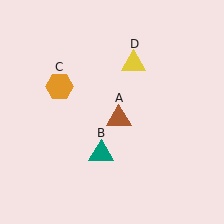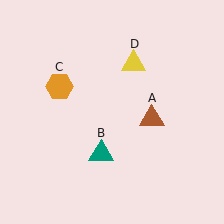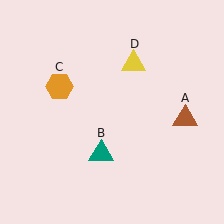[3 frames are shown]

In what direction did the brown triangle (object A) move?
The brown triangle (object A) moved right.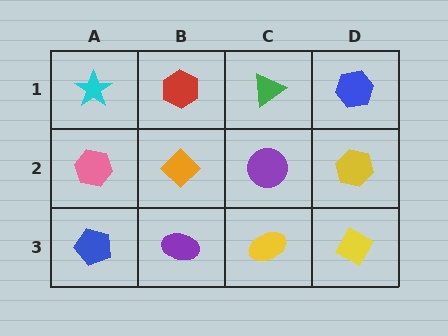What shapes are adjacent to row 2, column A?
A cyan star (row 1, column A), a blue pentagon (row 3, column A), an orange diamond (row 2, column B).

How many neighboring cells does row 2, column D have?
3.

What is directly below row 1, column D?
A yellow hexagon.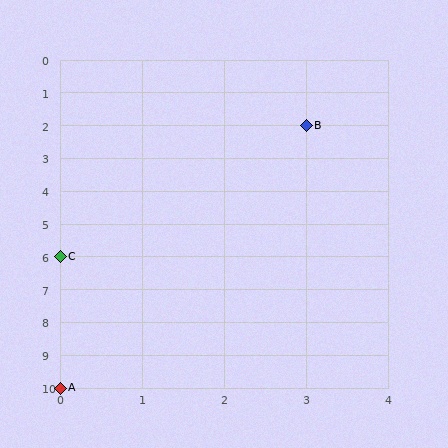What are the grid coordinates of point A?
Point A is at grid coordinates (0, 10).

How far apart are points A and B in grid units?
Points A and B are 3 columns and 8 rows apart (about 8.5 grid units diagonally).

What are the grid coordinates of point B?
Point B is at grid coordinates (3, 2).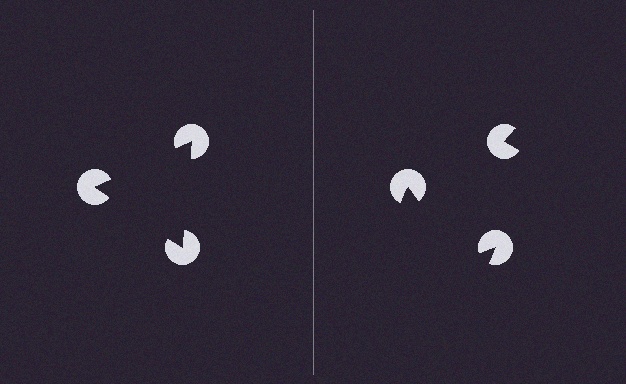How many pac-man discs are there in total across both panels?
6 — 3 on each side.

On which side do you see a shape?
An illusory triangle appears on the left side. On the right side the wedge cuts are rotated, so no coherent shape forms.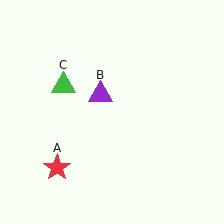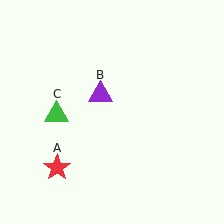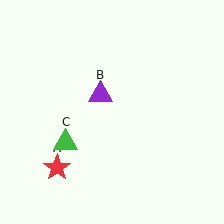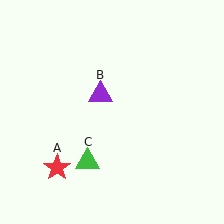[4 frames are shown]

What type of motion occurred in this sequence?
The green triangle (object C) rotated counterclockwise around the center of the scene.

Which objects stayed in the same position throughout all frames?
Red star (object A) and purple triangle (object B) remained stationary.